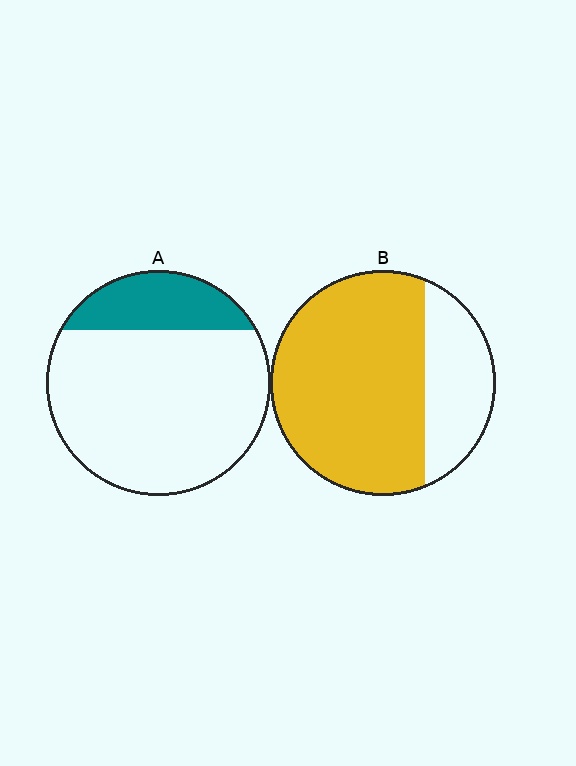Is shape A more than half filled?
No.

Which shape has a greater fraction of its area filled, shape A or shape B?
Shape B.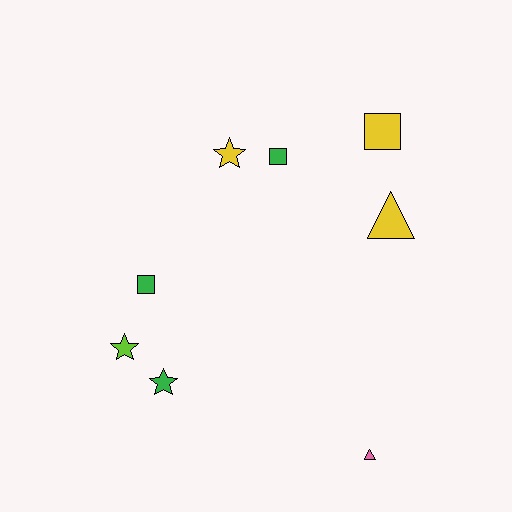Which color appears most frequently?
Green, with 3 objects.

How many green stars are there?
There is 1 green star.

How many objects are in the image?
There are 8 objects.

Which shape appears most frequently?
Star, with 3 objects.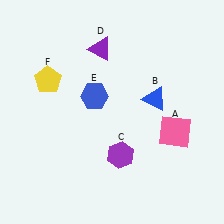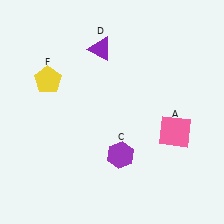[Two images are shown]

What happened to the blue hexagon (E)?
The blue hexagon (E) was removed in Image 2. It was in the top-left area of Image 1.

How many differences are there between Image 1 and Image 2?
There are 2 differences between the two images.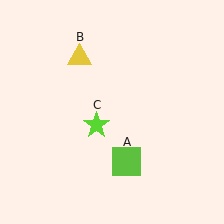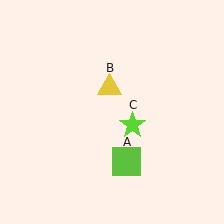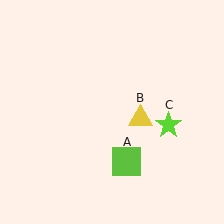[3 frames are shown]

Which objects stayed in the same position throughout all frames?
Lime square (object A) remained stationary.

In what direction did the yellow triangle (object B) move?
The yellow triangle (object B) moved down and to the right.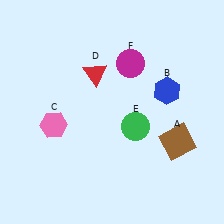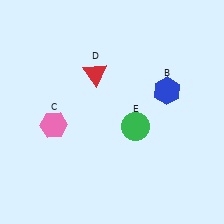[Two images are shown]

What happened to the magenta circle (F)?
The magenta circle (F) was removed in Image 2. It was in the top-right area of Image 1.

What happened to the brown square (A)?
The brown square (A) was removed in Image 2. It was in the bottom-right area of Image 1.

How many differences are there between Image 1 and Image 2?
There are 2 differences between the two images.